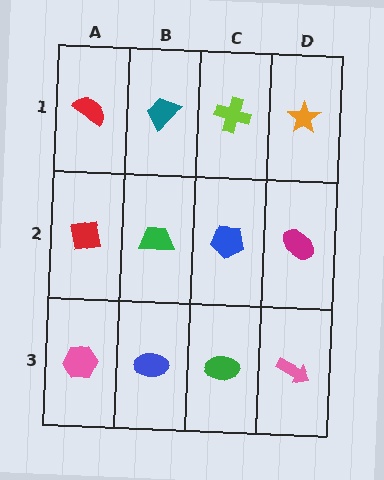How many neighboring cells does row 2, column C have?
4.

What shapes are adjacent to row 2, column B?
A teal trapezoid (row 1, column B), a blue ellipse (row 3, column B), a red square (row 2, column A), a blue pentagon (row 2, column C).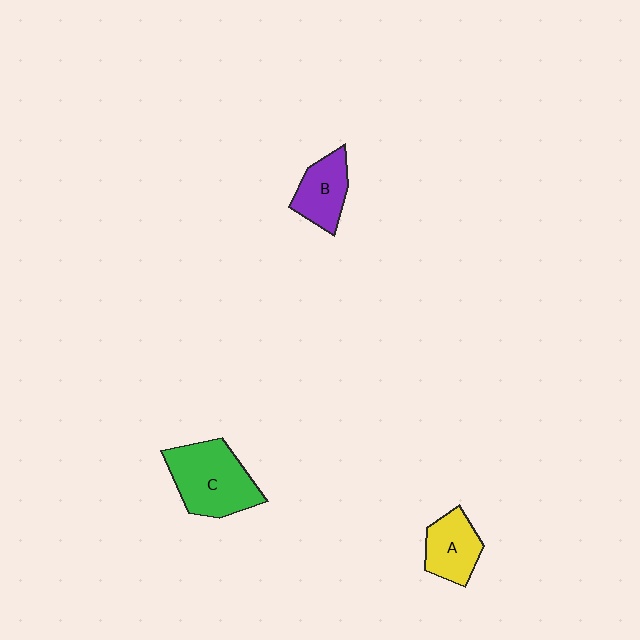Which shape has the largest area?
Shape C (green).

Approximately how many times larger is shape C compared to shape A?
Approximately 1.6 times.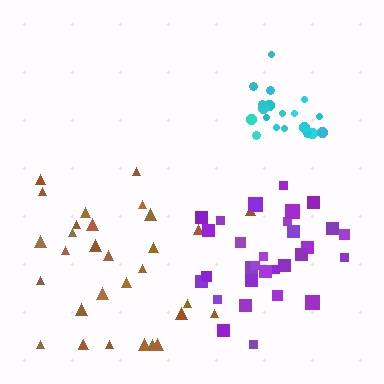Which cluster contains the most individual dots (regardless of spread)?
Brown (33).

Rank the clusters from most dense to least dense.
cyan, purple, brown.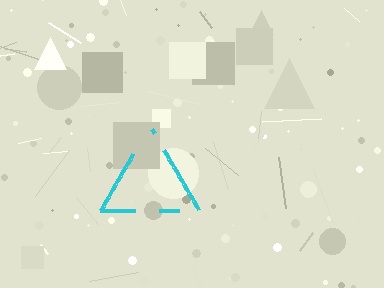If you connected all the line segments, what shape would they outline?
They would outline a triangle.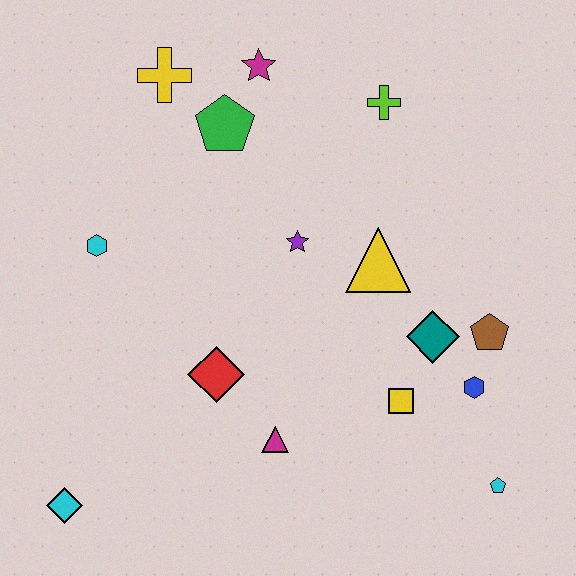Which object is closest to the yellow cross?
The green pentagon is closest to the yellow cross.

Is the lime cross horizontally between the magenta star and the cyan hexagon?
No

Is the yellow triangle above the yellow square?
Yes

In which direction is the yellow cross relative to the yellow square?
The yellow cross is above the yellow square.